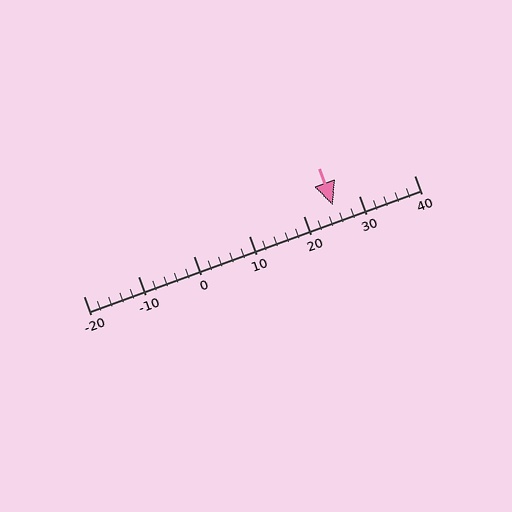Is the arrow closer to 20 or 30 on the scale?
The arrow is closer to 30.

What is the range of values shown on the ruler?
The ruler shows values from -20 to 40.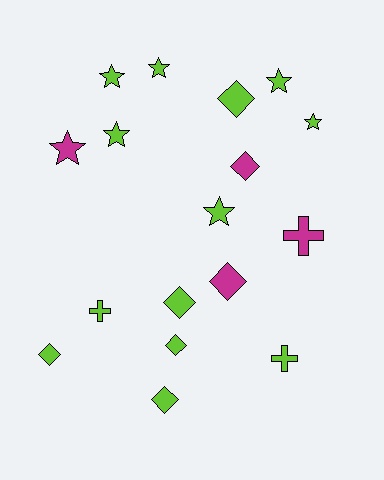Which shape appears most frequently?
Diamond, with 7 objects.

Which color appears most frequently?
Lime, with 13 objects.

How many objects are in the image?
There are 17 objects.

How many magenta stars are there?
There is 1 magenta star.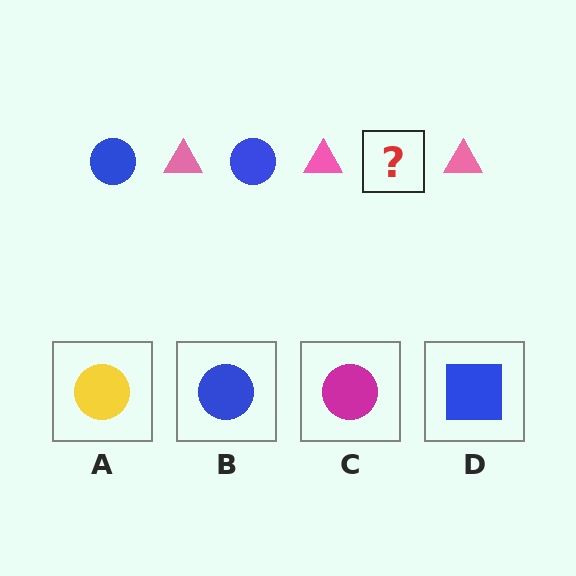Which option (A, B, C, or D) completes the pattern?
B.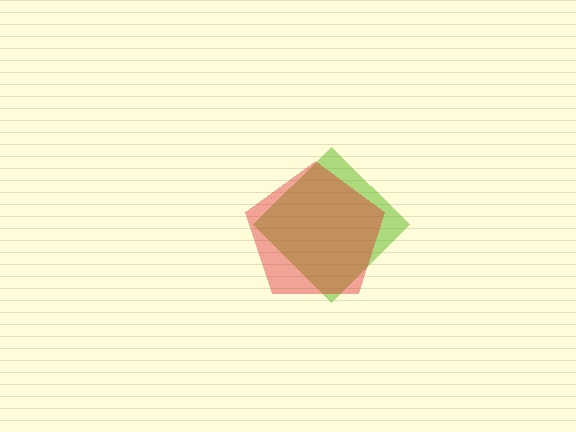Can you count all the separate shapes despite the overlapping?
Yes, there are 2 separate shapes.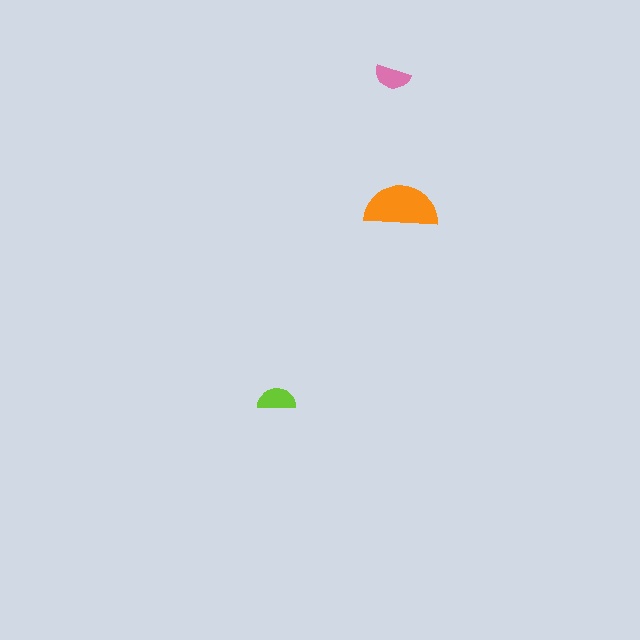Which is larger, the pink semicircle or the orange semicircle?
The orange one.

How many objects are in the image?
There are 3 objects in the image.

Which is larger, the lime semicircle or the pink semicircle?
The lime one.